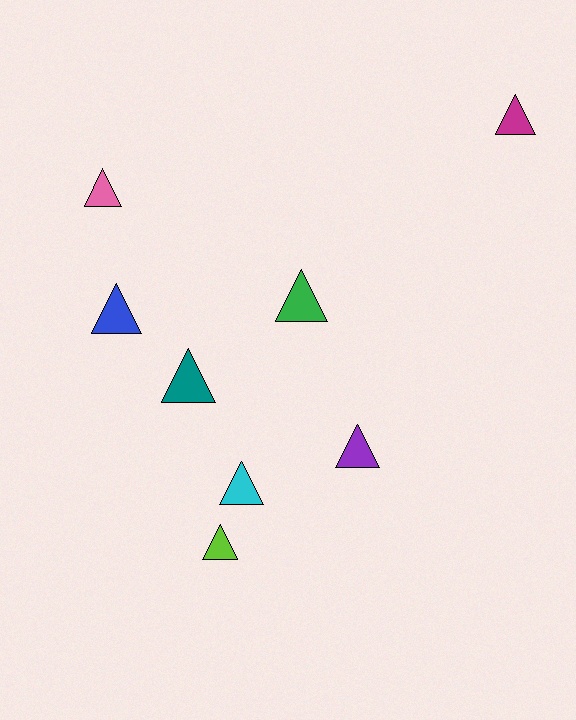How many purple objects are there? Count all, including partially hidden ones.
There is 1 purple object.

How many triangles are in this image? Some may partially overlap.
There are 8 triangles.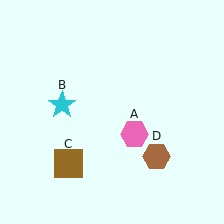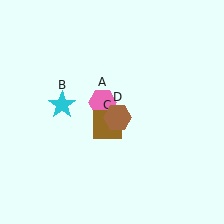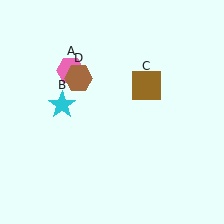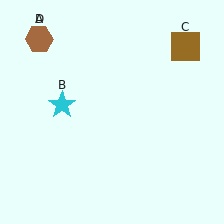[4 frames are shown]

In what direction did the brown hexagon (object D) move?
The brown hexagon (object D) moved up and to the left.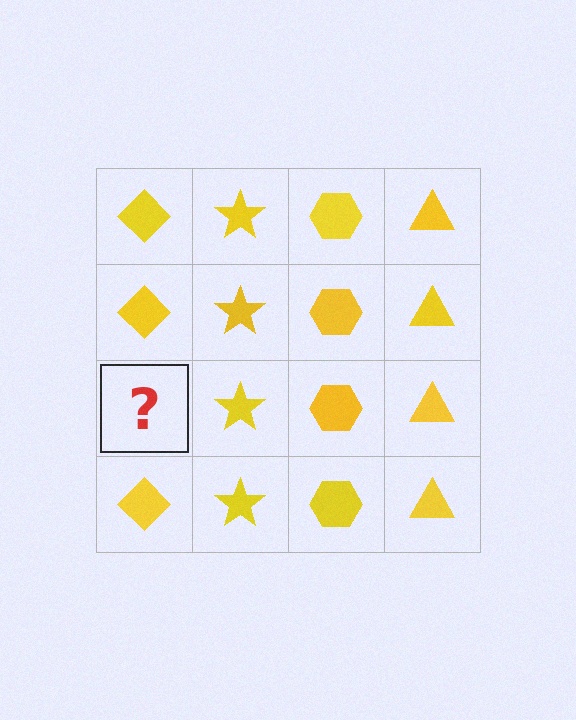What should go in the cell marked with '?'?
The missing cell should contain a yellow diamond.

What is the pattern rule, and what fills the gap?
The rule is that each column has a consistent shape. The gap should be filled with a yellow diamond.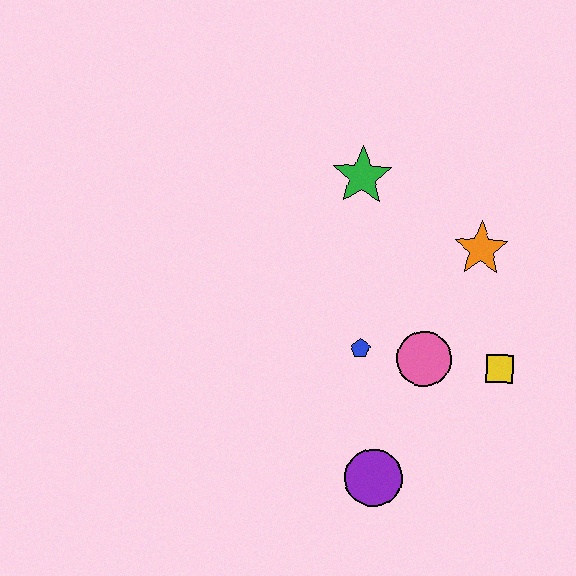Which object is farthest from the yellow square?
The green star is farthest from the yellow square.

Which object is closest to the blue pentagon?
The pink circle is closest to the blue pentagon.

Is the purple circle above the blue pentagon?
No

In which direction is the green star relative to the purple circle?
The green star is above the purple circle.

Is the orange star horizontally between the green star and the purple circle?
No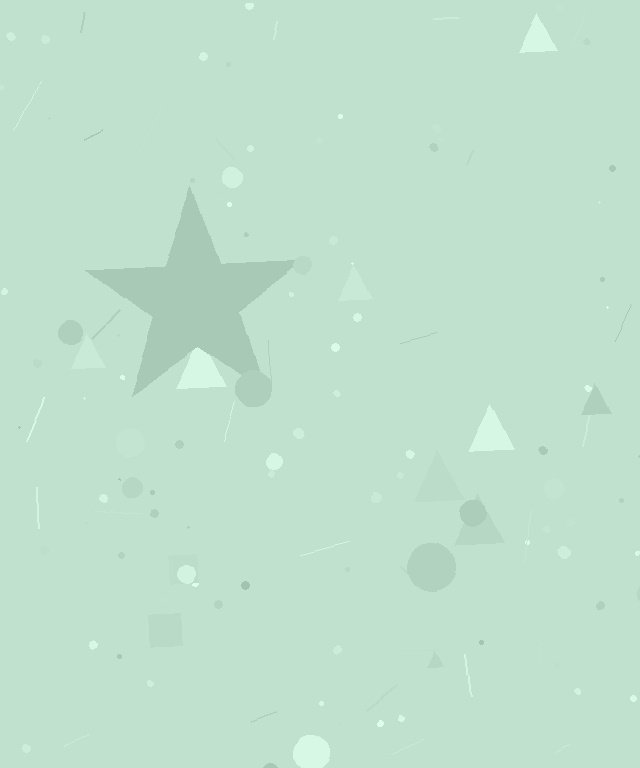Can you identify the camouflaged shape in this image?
The camouflaged shape is a star.